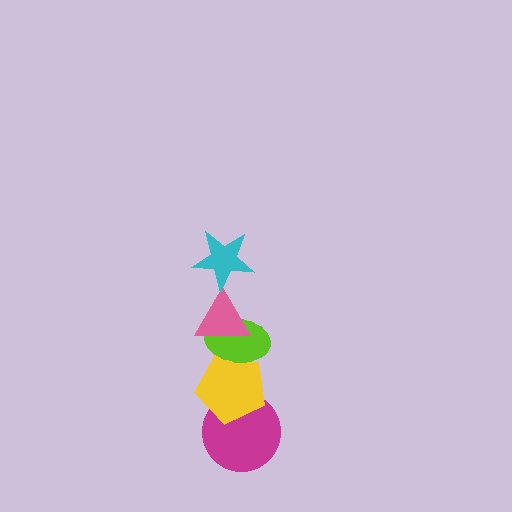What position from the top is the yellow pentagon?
The yellow pentagon is 4th from the top.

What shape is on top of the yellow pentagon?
The lime ellipse is on top of the yellow pentagon.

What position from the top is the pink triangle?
The pink triangle is 2nd from the top.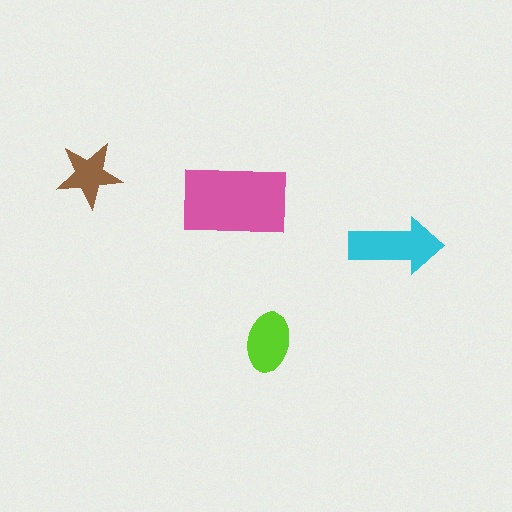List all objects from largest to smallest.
The pink rectangle, the cyan arrow, the lime ellipse, the brown star.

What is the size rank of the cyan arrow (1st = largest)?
2nd.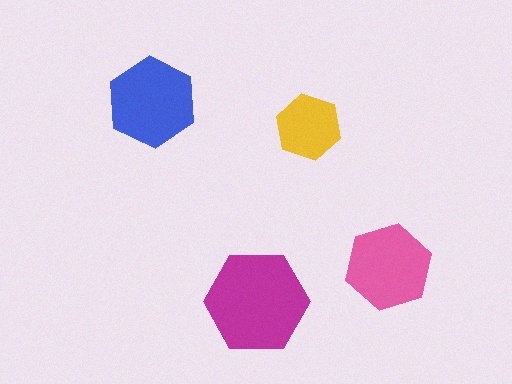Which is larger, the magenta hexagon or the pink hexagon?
The magenta one.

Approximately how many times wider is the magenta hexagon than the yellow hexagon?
About 1.5 times wider.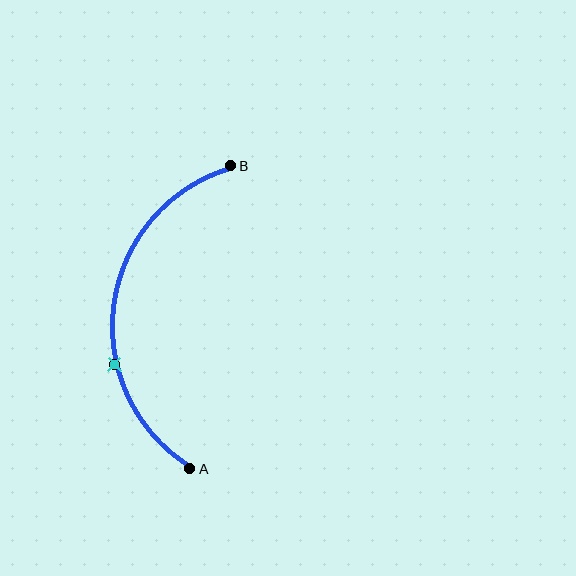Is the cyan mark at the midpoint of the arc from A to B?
No. The cyan mark lies on the arc but is closer to endpoint A. The arc midpoint would be at the point on the curve equidistant along the arc from both A and B.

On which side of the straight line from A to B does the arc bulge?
The arc bulges to the left of the straight line connecting A and B.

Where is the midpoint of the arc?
The arc midpoint is the point on the curve farthest from the straight line joining A and B. It sits to the left of that line.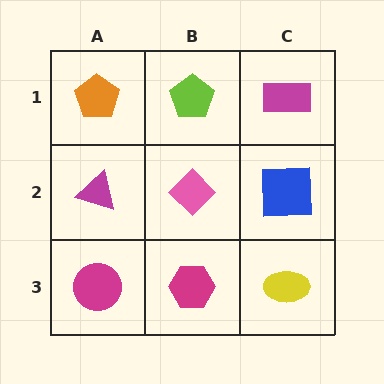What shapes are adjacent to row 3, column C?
A blue square (row 2, column C), a magenta hexagon (row 3, column B).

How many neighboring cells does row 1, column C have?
2.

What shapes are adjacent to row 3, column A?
A magenta triangle (row 2, column A), a magenta hexagon (row 3, column B).